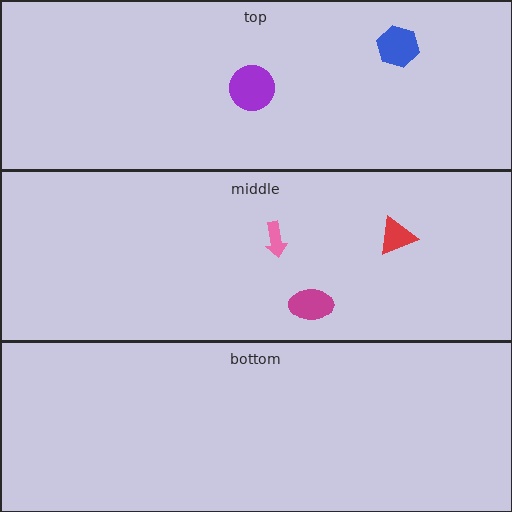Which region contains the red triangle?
The middle region.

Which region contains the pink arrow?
The middle region.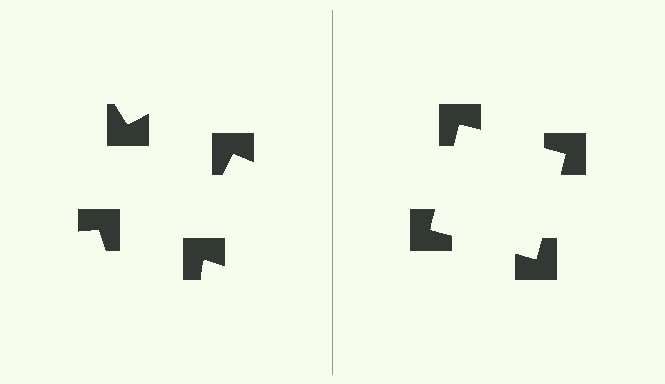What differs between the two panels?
The notched squares are positioned identically on both sides; only the wedge orientations differ. On the right they align to a square; on the left they are misaligned.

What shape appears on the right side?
An illusory square.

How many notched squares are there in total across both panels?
8 — 4 on each side.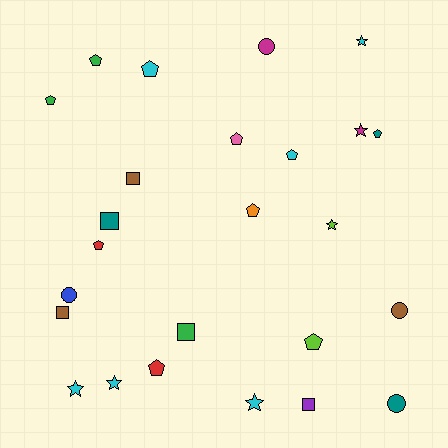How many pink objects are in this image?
There is 1 pink object.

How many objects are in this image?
There are 25 objects.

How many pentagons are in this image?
There are 10 pentagons.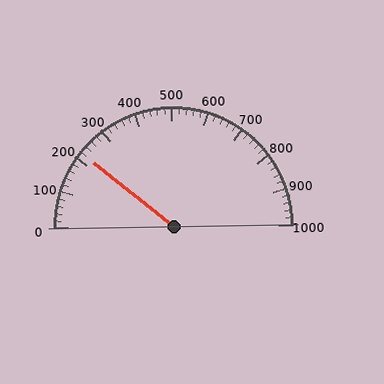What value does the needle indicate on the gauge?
The needle indicates approximately 220.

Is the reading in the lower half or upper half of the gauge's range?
The reading is in the lower half of the range (0 to 1000).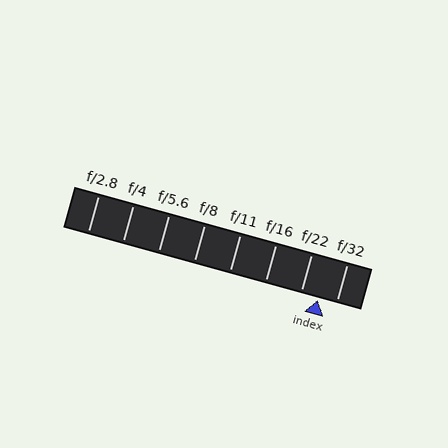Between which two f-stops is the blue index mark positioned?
The index mark is between f/22 and f/32.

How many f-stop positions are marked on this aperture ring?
There are 8 f-stop positions marked.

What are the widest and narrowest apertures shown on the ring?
The widest aperture shown is f/2.8 and the narrowest is f/32.